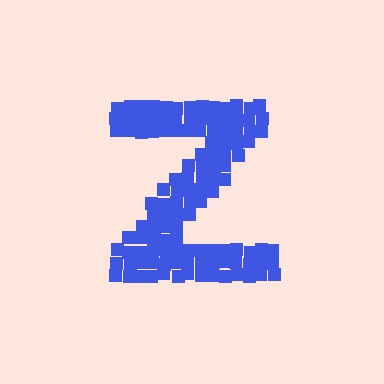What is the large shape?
The large shape is the letter Z.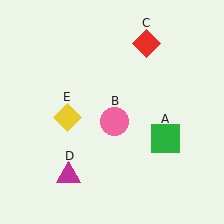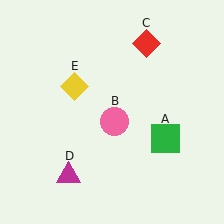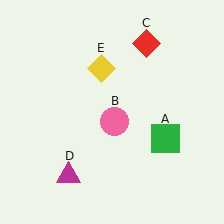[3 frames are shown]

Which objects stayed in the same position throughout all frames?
Green square (object A) and pink circle (object B) and red diamond (object C) and magenta triangle (object D) remained stationary.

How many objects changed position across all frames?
1 object changed position: yellow diamond (object E).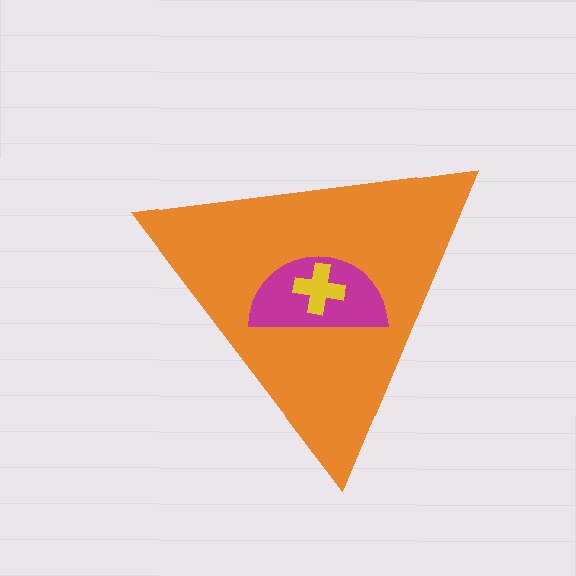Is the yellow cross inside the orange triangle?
Yes.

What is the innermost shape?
The yellow cross.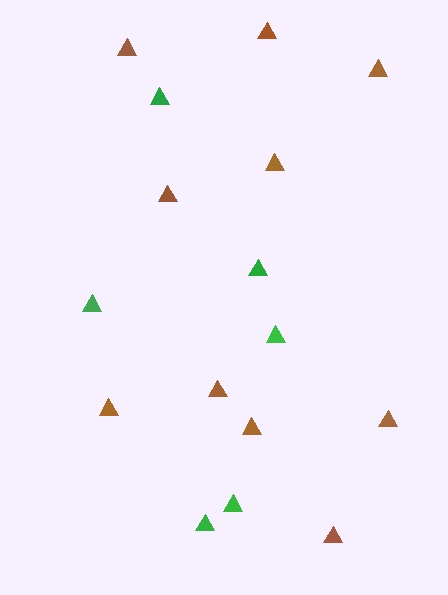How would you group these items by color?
There are 2 groups: one group of green triangles (6) and one group of brown triangles (10).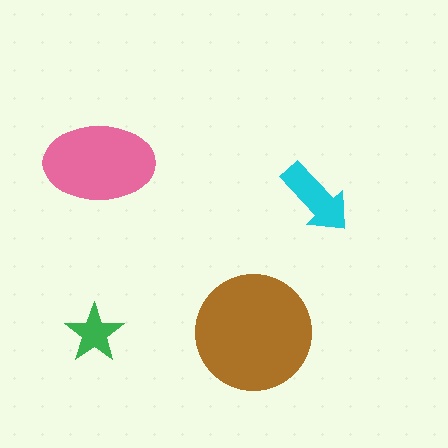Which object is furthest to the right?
The cyan arrow is rightmost.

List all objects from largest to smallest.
The brown circle, the pink ellipse, the cyan arrow, the green star.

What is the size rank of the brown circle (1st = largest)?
1st.